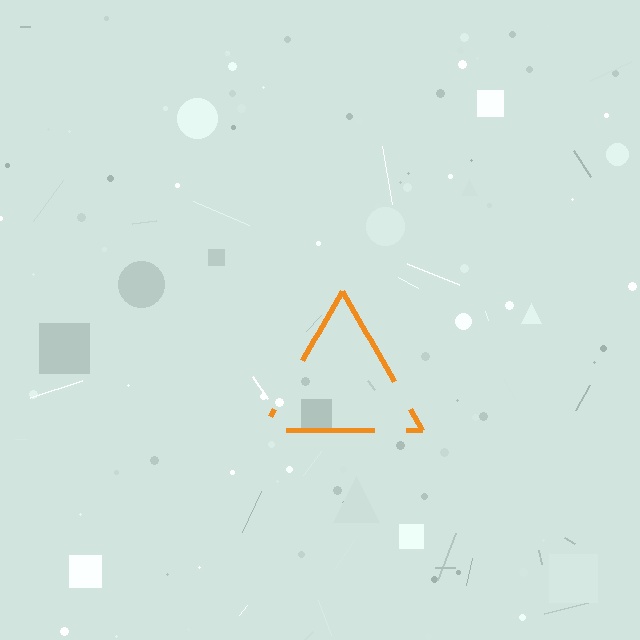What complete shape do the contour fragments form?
The contour fragments form a triangle.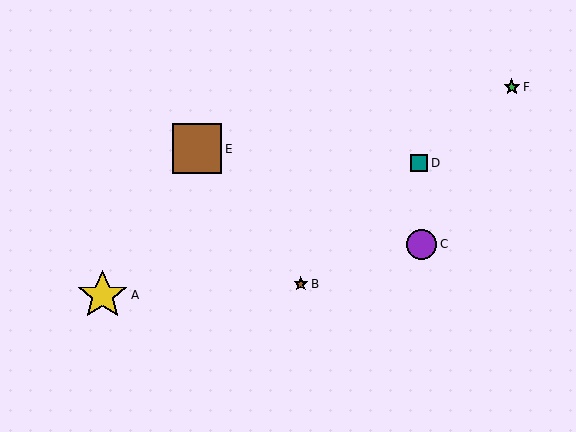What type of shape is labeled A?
Shape A is a yellow star.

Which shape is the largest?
The yellow star (labeled A) is the largest.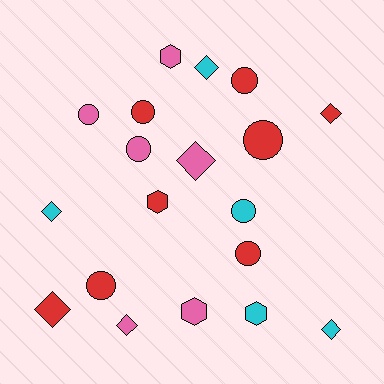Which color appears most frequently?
Red, with 8 objects.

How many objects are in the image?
There are 19 objects.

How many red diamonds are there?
There are 2 red diamonds.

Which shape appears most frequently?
Circle, with 8 objects.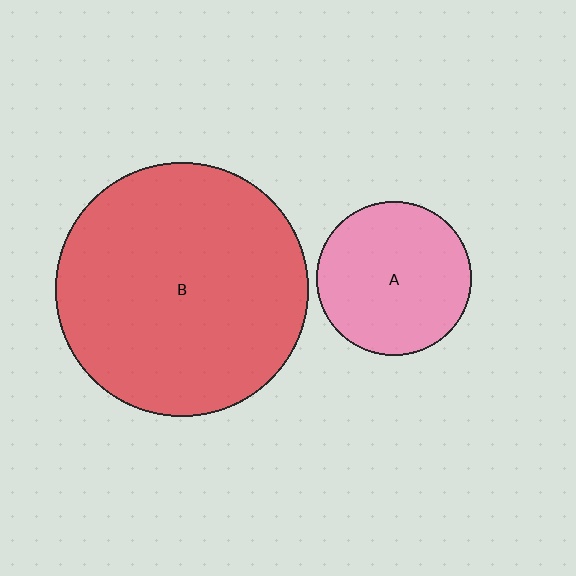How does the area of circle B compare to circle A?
Approximately 2.7 times.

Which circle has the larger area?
Circle B (red).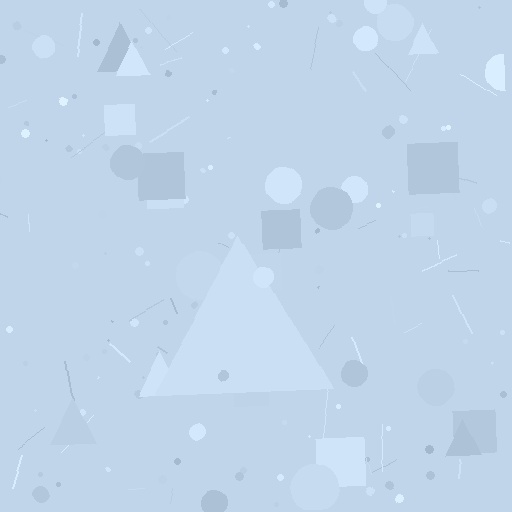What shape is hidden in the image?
A triangle is hidden in the image.